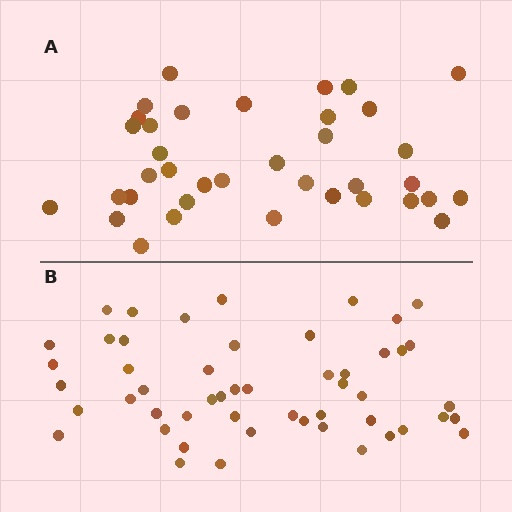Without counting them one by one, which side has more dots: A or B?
Region B (the bottom region) has more dots.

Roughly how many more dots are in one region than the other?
Region B has approximately 15 more dots than region A.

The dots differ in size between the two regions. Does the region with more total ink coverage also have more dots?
No. Region A has more total ink coverage because its dots are larger, but region B actually contains more individual dots. Total area can be misleading — the number of items is what matters here.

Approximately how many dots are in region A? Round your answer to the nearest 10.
About 40 dots. (The exact count is 37, which rounds to 40.)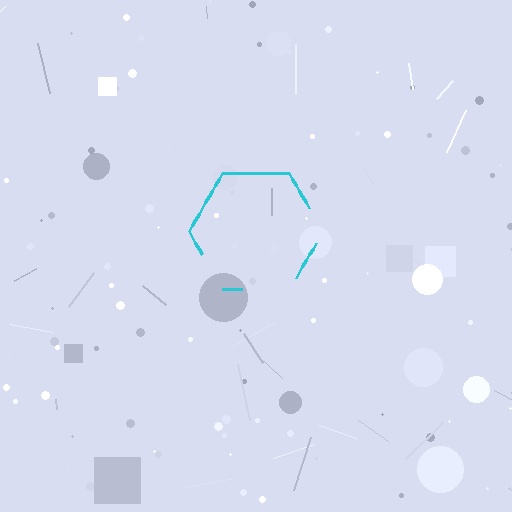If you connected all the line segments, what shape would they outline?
They would outline a hexagon.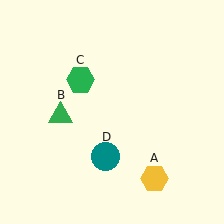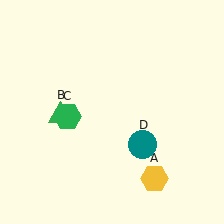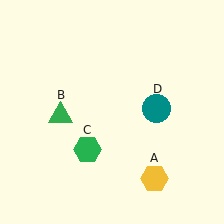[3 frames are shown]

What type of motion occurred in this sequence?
The green hexagon (object C), teal circle (object D) rotated counterclockwise around the center of the scene.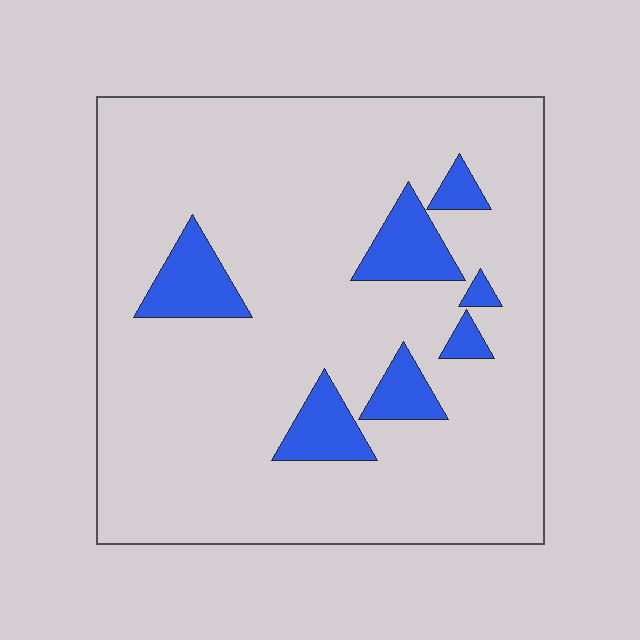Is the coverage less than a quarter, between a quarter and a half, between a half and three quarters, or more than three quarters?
Less than a quarter.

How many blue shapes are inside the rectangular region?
7.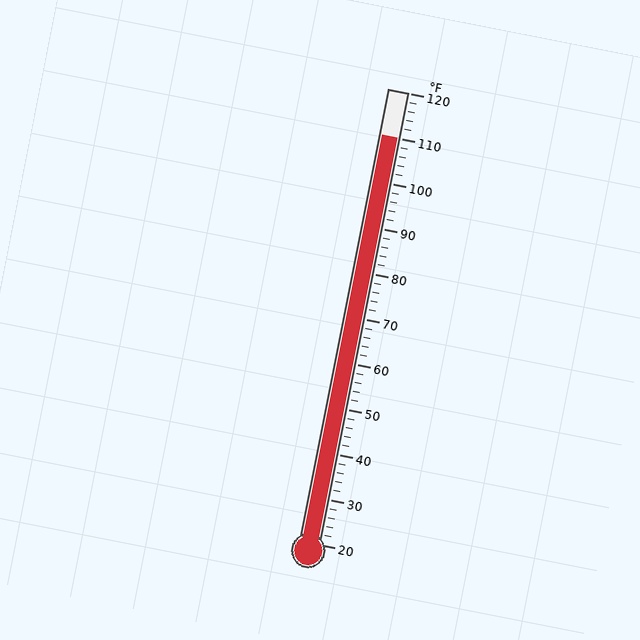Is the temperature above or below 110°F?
The temperature is at 110°F.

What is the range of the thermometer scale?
The thermometer scale ranges from 20°F to 120°F.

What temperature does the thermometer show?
The thermometer shows approximately 110°F.